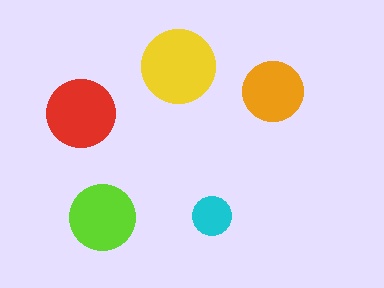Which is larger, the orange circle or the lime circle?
The lime one.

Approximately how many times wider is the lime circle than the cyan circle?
About 1.5 times wider.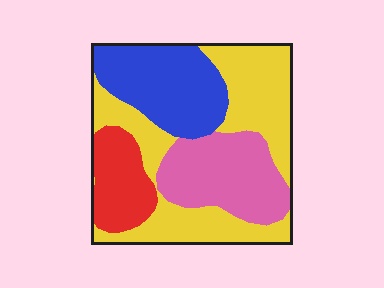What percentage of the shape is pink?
Pink takes up less than a quarter of the shape.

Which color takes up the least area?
Red, at roughly 15%.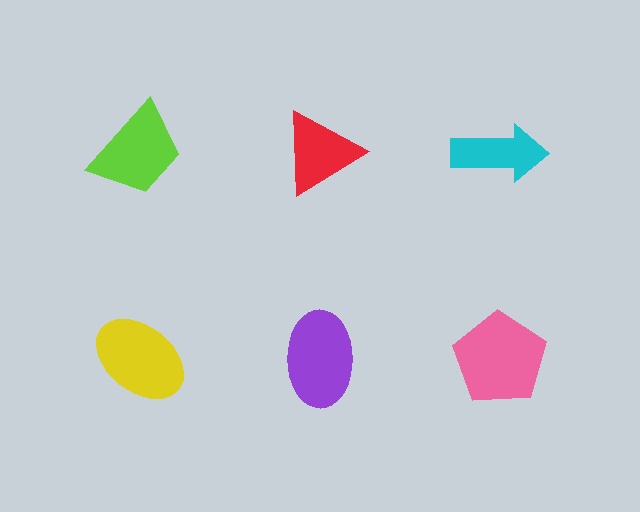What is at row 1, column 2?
A red triangle.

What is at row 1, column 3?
A cyan arrow.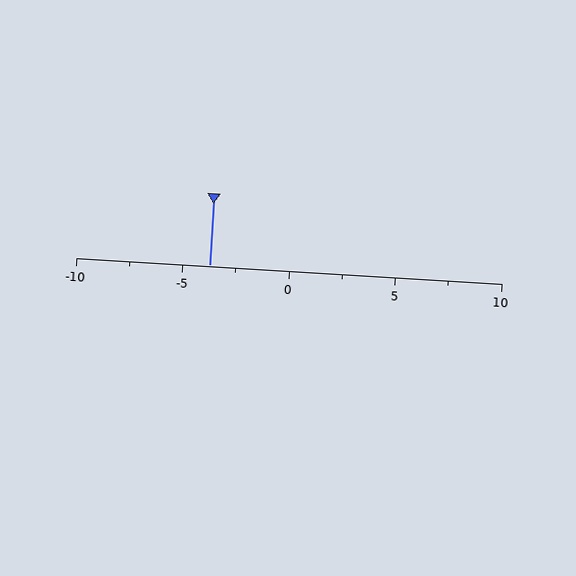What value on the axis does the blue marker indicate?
The marker indicates approximately -3.8.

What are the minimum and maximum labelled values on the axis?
The axis runs from -10 to 10.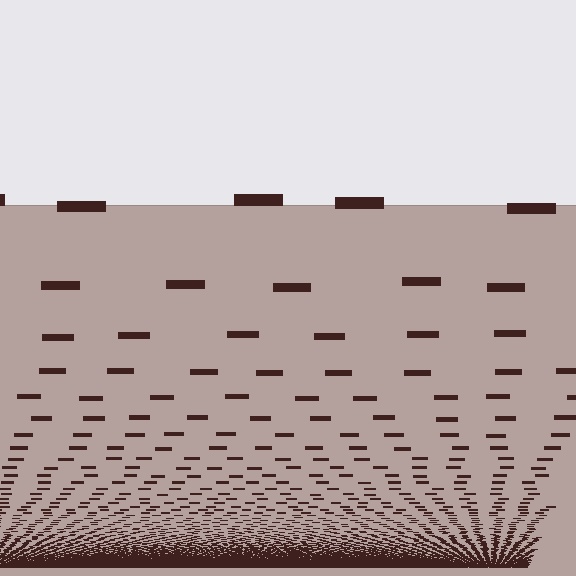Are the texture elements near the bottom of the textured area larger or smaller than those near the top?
Smaller. The gradient is inverted — elements near the bottom are smaller and denser.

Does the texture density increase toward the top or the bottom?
Density increases toward the bottom.